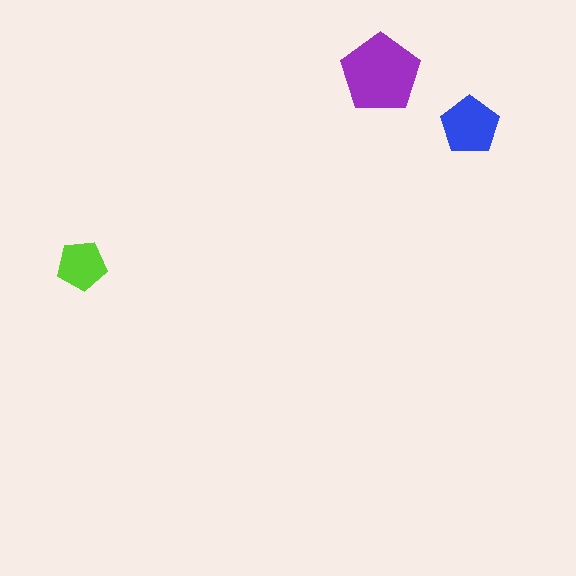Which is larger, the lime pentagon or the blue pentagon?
The blue one.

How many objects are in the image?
There are 3 objects in the image.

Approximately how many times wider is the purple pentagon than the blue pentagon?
About 1.5 times wider.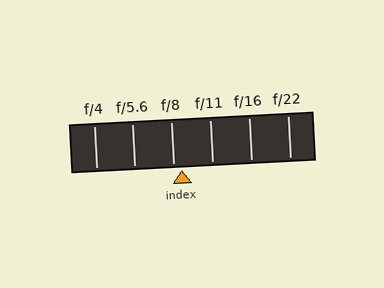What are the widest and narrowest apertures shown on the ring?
The widest aperture shown is f/4 and the narrowest is f/22.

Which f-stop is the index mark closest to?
The index mark is closest to f/8.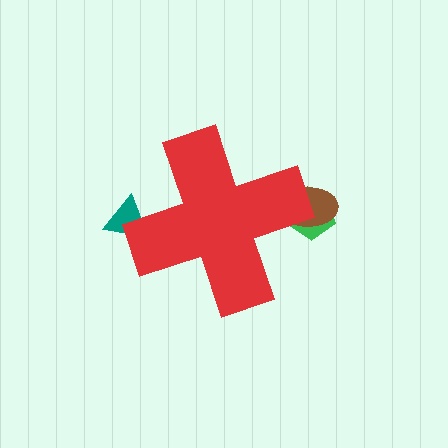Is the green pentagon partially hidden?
Yes, the green pentagon is partially hidden behind the red cross.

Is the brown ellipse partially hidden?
Yes, the brown ellipse is partially hidden behind the red cross.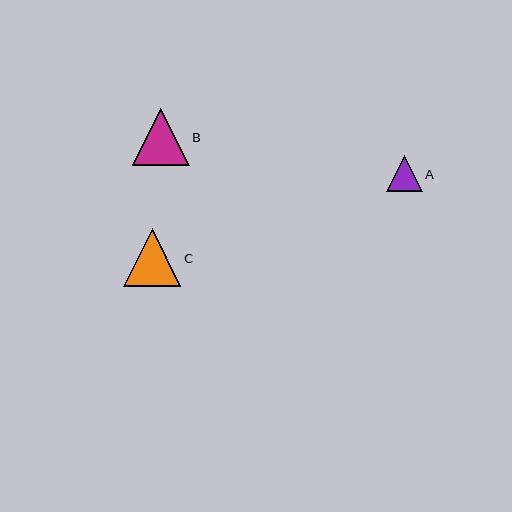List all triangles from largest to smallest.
From largest to smallest: C, B, A.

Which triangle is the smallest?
Triangle A is the smallest with a size of approximately 36 pixels.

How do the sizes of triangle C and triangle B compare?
Triangle C and triangle B are approximately the same size.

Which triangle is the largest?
Triangle C is the largest with a size of approximately 57 pixels.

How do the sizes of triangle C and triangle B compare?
Triangle C and triangle B are approximately the same size.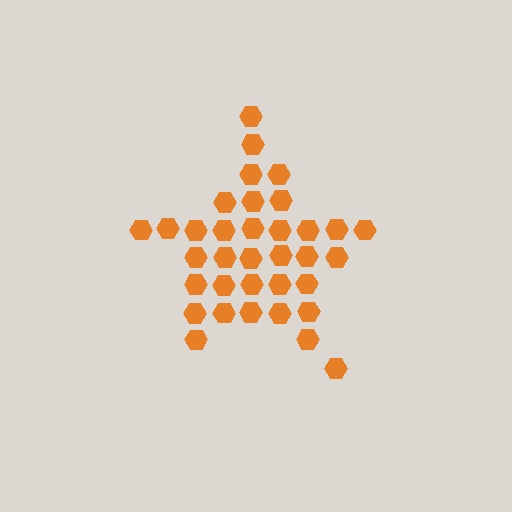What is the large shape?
The large shape is a star.